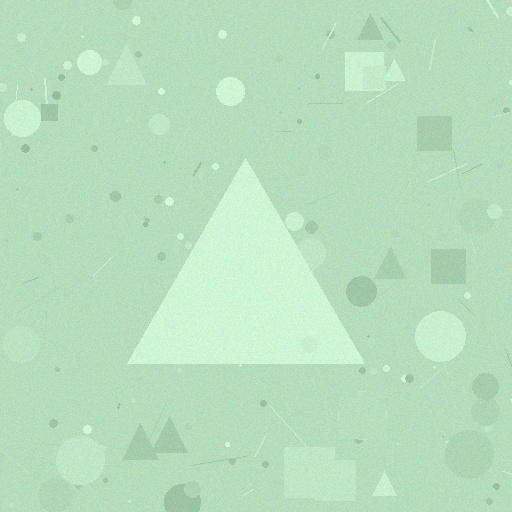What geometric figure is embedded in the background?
A triangle is embedded in the background.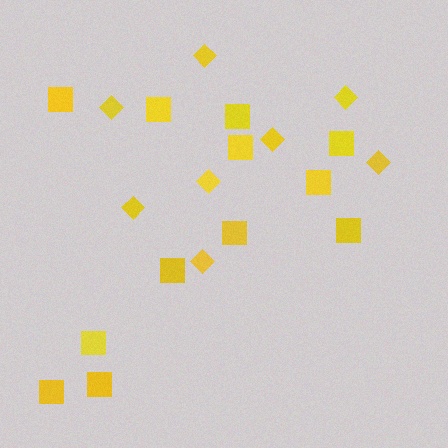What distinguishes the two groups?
There are 2 groups: one group of diamonds (8) and one group of squares (12).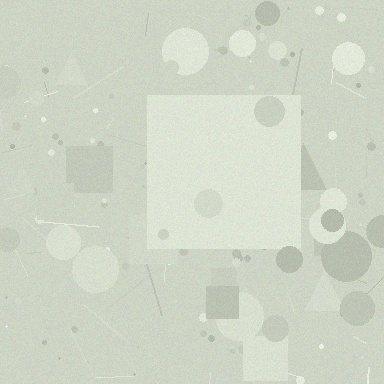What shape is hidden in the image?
A square is hidden in the image.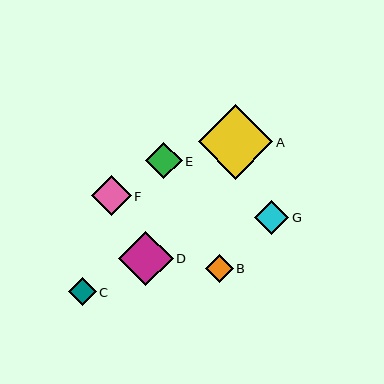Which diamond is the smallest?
Diamond C is the smallest with a size of approximately 28 pixels.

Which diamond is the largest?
Diamond A is the largest with a size of approximately 75 pixels.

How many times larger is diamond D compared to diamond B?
Diamond D is approximately 2.0 times the size of diamond B.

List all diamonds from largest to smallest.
From largest to smallest: A, D, F, E, G, B, C.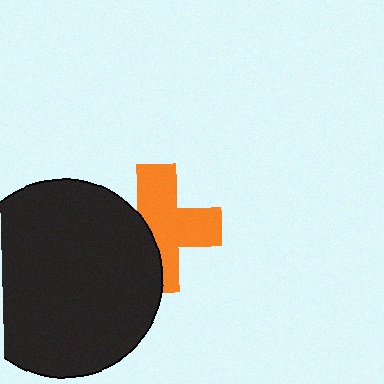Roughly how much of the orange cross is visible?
About half of it is visible (roughly 63%).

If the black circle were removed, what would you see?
You would see the complete orange cross.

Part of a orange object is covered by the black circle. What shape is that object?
It is a cross.